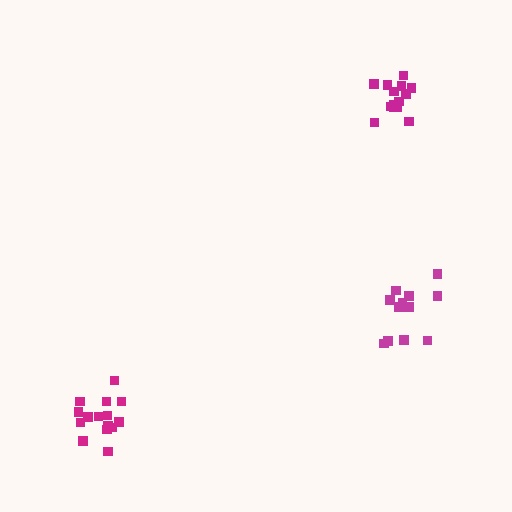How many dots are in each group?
Group 1: 14 dots, Group 2: 12 dots, Group 3: 15 dots (41 total).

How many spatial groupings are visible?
There are 3 spatial groupings.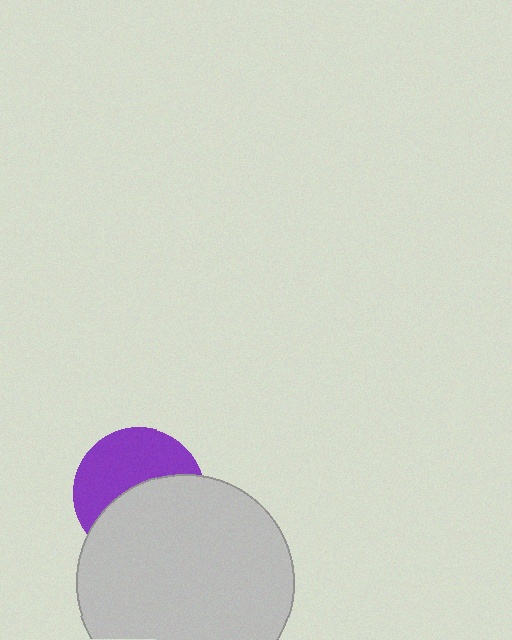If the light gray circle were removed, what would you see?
You would see the complete purple circle.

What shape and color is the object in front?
The object in front is a light gray circle.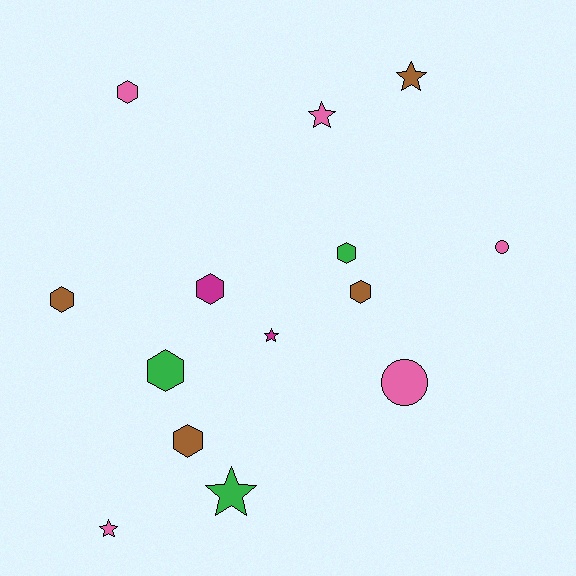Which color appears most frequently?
Pink, with 5 objects.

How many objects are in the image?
There are 14 objects.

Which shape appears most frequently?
Hexagon, with 7 objects.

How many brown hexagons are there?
There are 3 brown hexagons.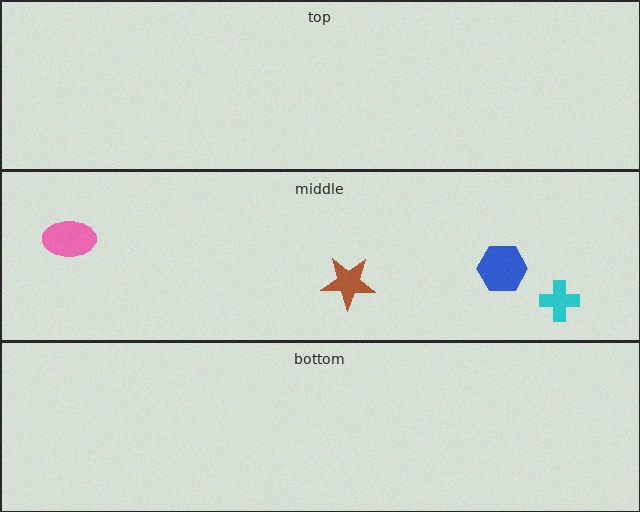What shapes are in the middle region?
The pink ellipse, the cyan cross, the blue hexagon, the brown star.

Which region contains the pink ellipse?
The middle region.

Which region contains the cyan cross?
The middle region.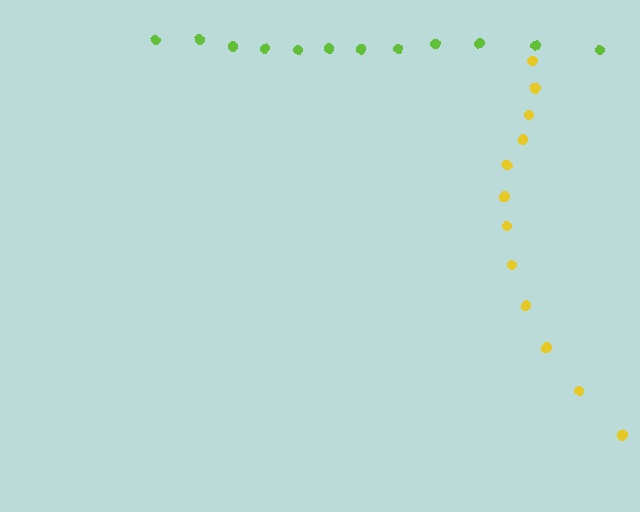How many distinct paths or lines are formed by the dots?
There are 2 distinct paths.